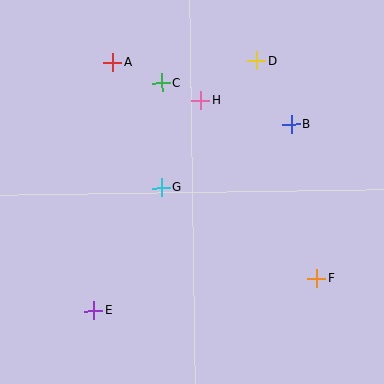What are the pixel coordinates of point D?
Point D is at (257, 61).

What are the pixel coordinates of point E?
Point E is at (93, 311).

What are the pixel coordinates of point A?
Point A is at (113, 62).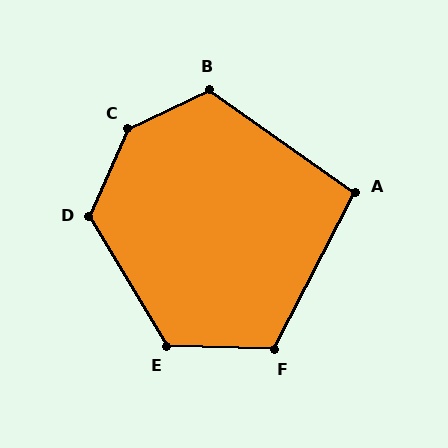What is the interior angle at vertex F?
Approximately 116 degrees (obtuse).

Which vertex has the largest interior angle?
C, at approximately 140 degrees.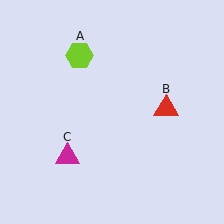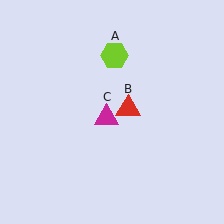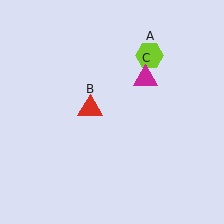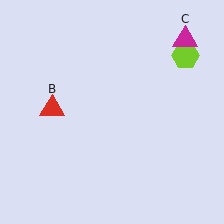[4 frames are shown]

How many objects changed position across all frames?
3 objects changed position: lime hexagon (object A), red triangle (object B), magenta triangle (object C).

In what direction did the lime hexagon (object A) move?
The lime hexagon (object A) moved right.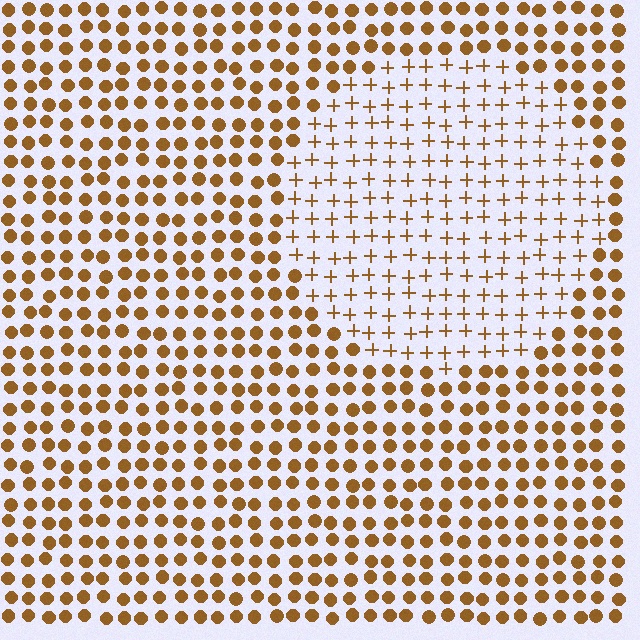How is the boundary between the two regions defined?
The boundary is defined by a change in element shape: plus signs inside vs. circles outside. All elements share the same color and spacing.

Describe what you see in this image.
The image is filled with small brown elements arranged in a uniform grid. A circle-shaped region contains plus signs, while the surrounding area contains circles. The boundary is defined purely by the change in element shape.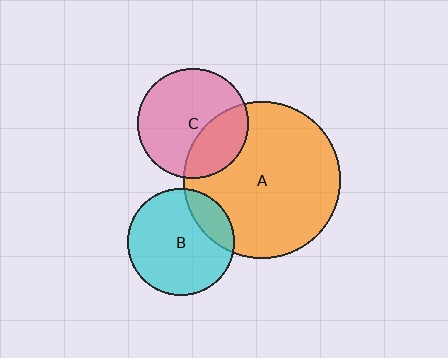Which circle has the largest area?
Circle A (orange).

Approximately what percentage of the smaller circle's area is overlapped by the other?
Approximately 30%.